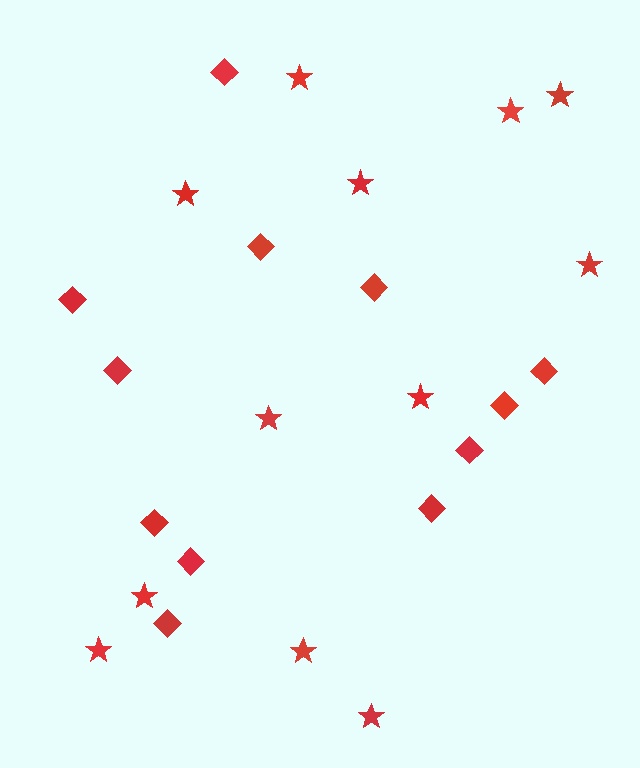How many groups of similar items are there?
There are 2 groups: one group of stars (12) and one group of diamonds (12).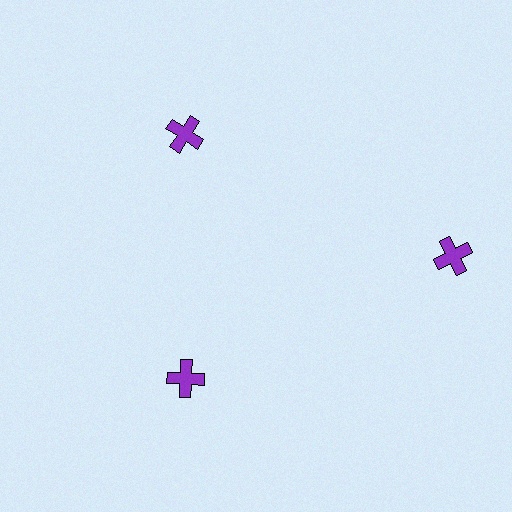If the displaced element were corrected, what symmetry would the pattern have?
It would have 3-fold rotational symmetry — the pattern would map onto itself every 120 degrees.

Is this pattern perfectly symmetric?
No. The 3 purple crosses are arranged in a ring, but one element near the 3 o'clock position is pushed outward from the center, breaking the 3-fold rotational symmetry.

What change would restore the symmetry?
The symmetry would be restored by moving it inward, back onto the ring so that all 3 crosses sit at equal angles and equal distance from the center.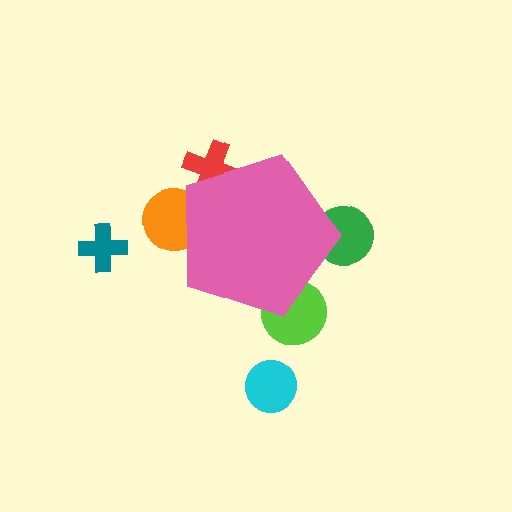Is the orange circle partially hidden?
Yes, the orange circle is partially hidden behind the pink pentagon.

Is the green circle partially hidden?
Yes, the green circle is partially hidden behind the pink pentagon.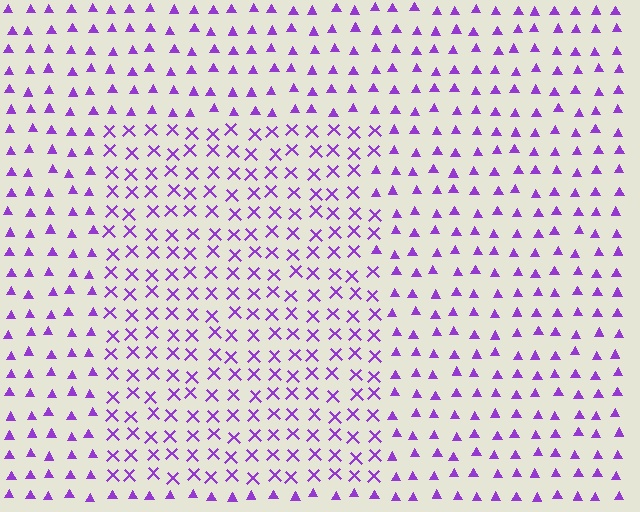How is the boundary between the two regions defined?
The boundary is defined by a change in element shape: X marks inside vs. triangles outside. All elements share the same color and spacing.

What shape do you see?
I see a rectangle.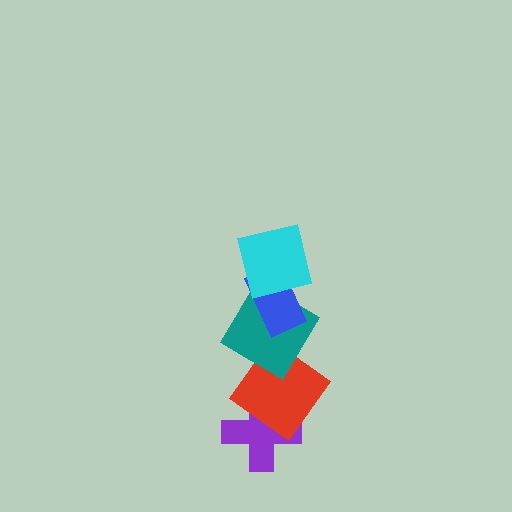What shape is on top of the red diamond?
The teal diamond is on top of the red diamond.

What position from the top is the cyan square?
The cyan square is 1st from the top.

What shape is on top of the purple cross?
The red diamond is on top of the purple cross.